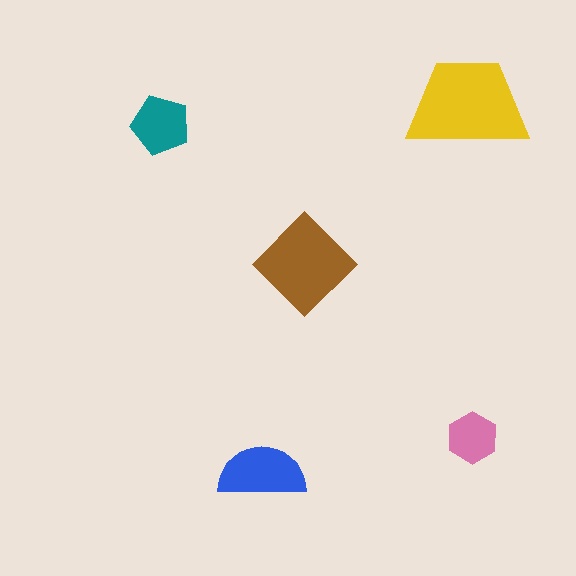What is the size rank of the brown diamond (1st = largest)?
2nd.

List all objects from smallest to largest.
The pink hexagon, the teal pentagon, the blue semicircle, the brown diamond, the yellow trapezoid.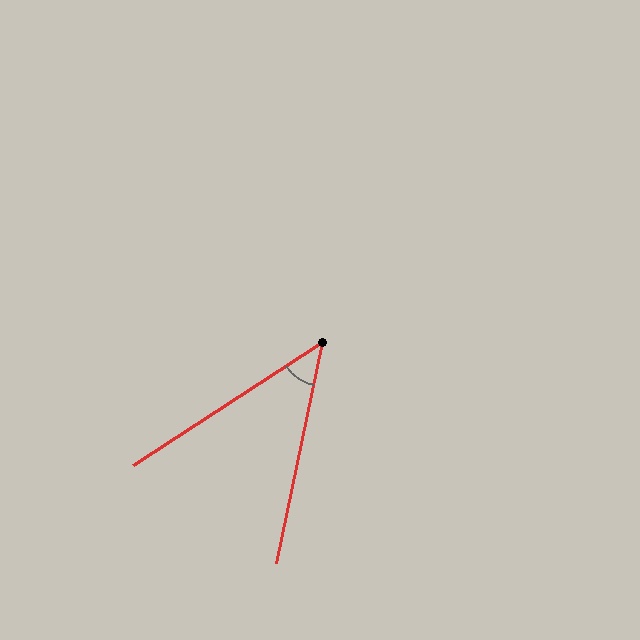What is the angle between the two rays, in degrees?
Approximately 45 degrees.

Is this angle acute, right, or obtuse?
It is acute.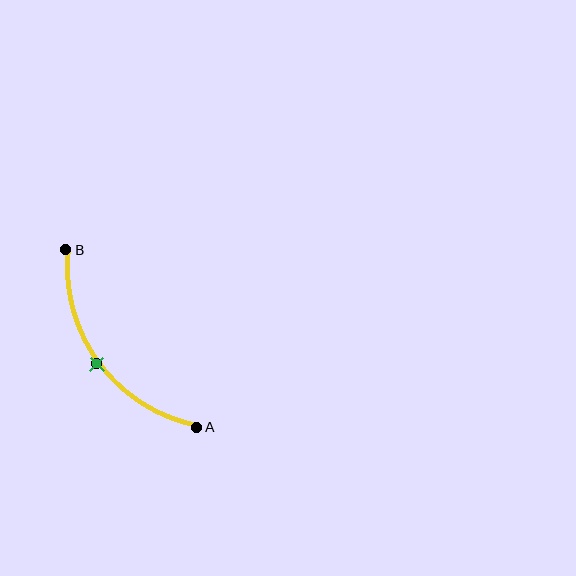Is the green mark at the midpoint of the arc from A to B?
Yes. The green mark lies on the arc at equal arc-length from both A and B — it is the arc midpoint.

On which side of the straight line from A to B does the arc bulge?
The arc bulges below and to the left of the straight line connecting A and B.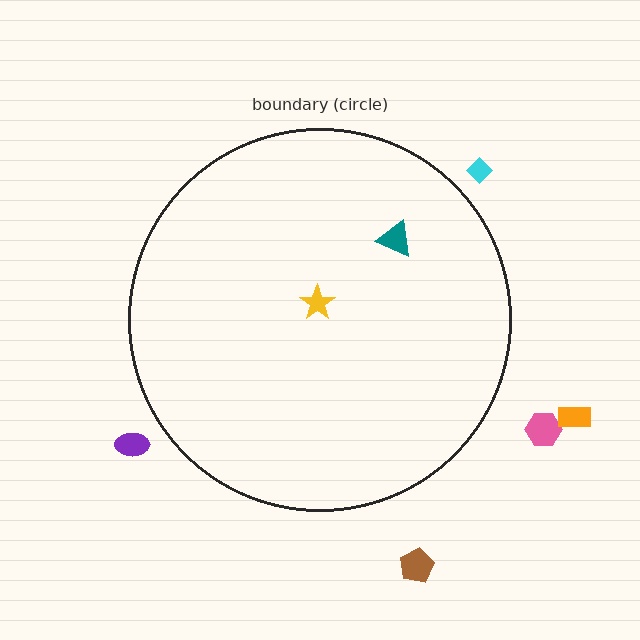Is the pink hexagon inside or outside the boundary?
Outside.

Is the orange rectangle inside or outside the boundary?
Outside.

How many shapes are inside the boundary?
2 inside, 5 outside.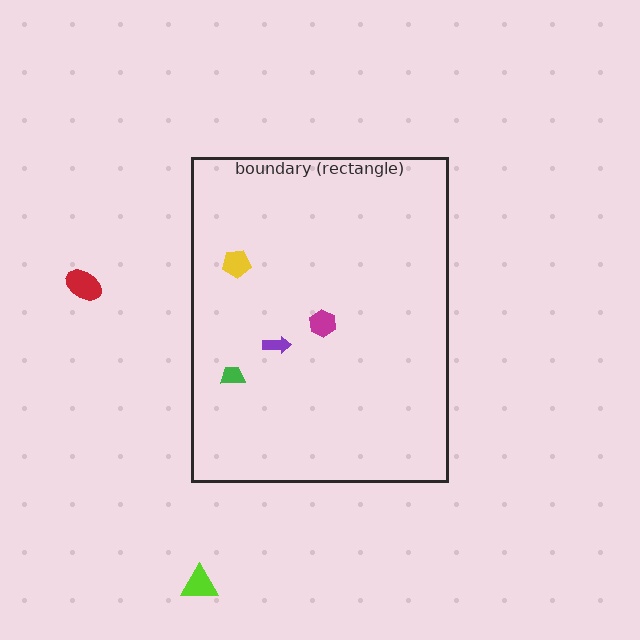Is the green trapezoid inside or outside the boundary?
Inside.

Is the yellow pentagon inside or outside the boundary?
Inside.